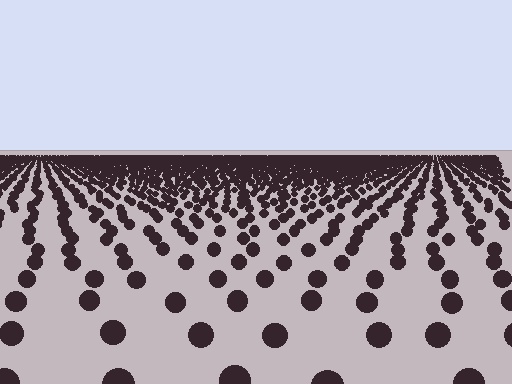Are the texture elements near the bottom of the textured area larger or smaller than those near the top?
Larger. Near the bottom, elements are closer to the viewer and appear at a bigger on-screen size.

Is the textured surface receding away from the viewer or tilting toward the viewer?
The surface is receding away from the viewer. Texture elements get smaller and denser toward the top.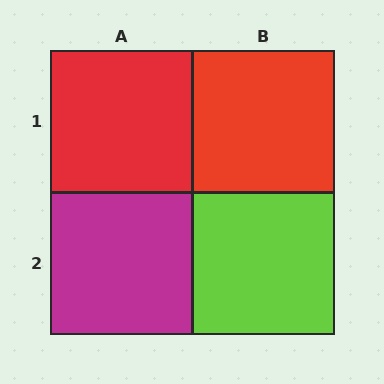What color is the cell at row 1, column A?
Red.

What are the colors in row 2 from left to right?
Magenta, lime.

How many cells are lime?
1 cell is lime.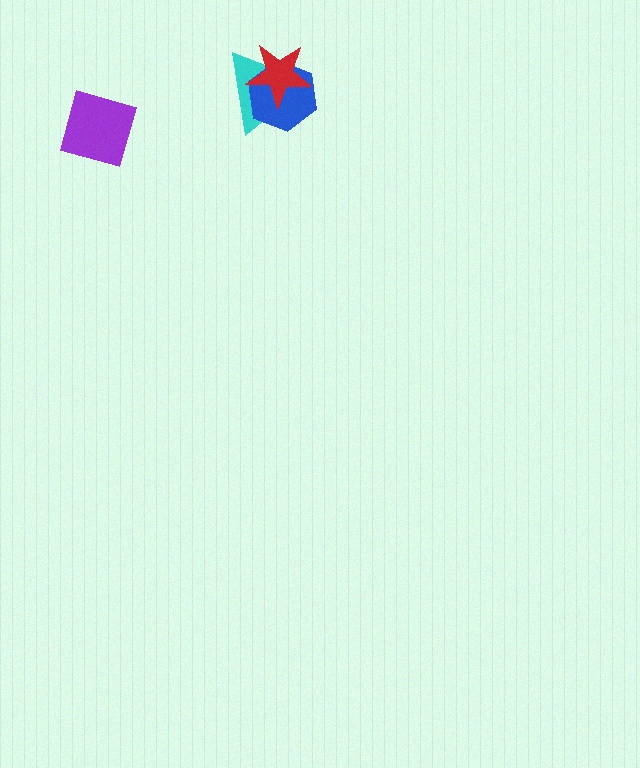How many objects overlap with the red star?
2 objects overlap with the red star.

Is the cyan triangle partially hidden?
Yes, it is partially covered by another shape.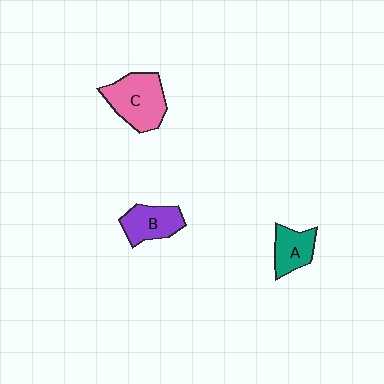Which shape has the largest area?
Shape C (pink).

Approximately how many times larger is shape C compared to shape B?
Approximately 1.5 times.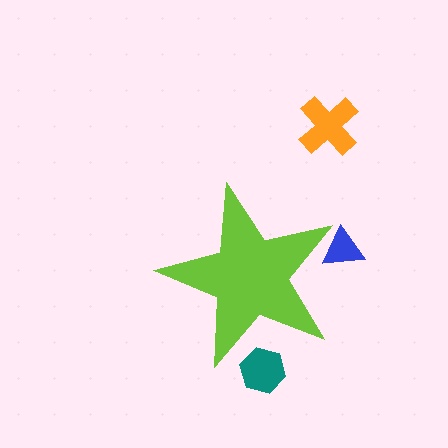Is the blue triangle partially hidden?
Yes, the blue triangle is partially hidden behind the lime star.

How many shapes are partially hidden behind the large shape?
2 shapes are partially hidden.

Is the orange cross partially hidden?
No, the orange cross is fully visible.